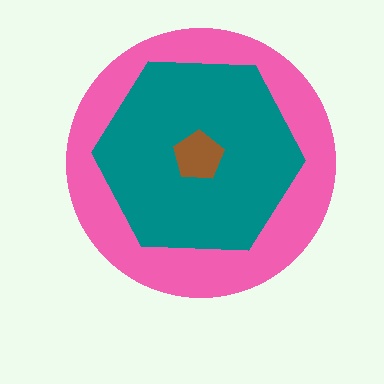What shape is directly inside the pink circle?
The teal hexagon.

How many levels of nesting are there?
3.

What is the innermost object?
The brown pentagon.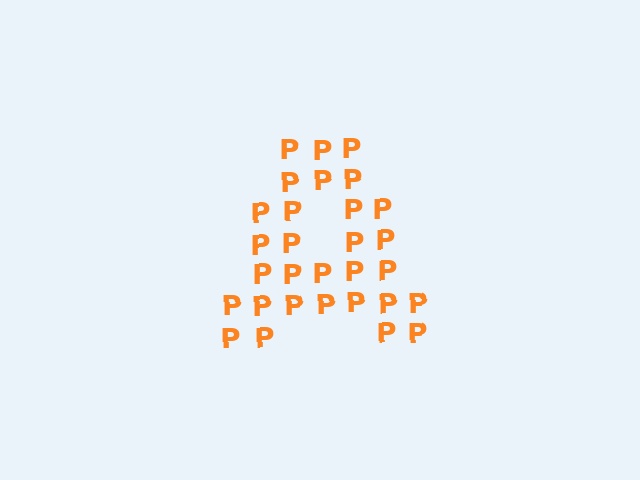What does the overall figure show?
The overall figure shows the letter A.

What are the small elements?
The small elements are letter P's.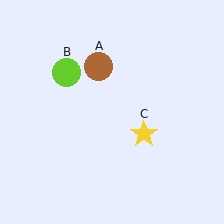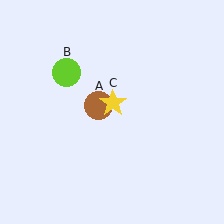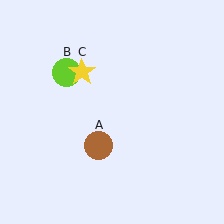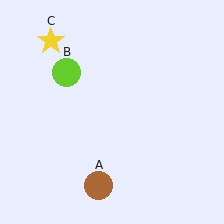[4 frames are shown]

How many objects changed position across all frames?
2 objects changed position: brown circle (object A), yellow star (object C).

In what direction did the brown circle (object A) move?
The brown circle (object A) moved down.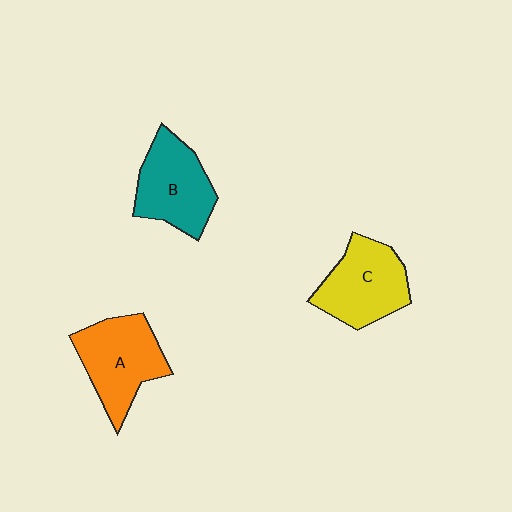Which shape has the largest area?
Shape A (orange).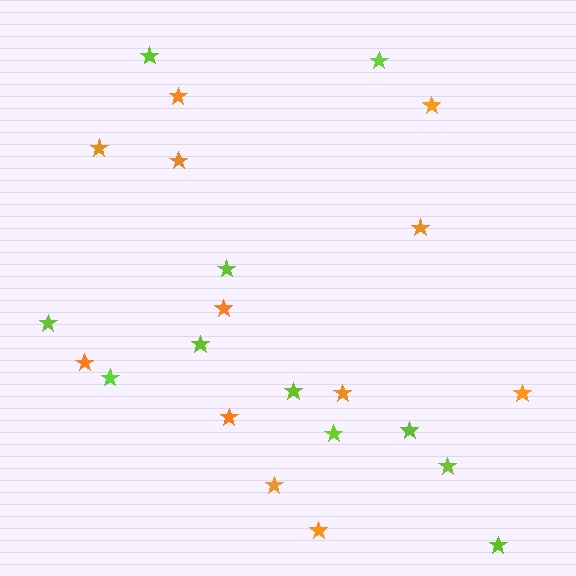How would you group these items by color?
There are 2 groups: one group of lime stars (11) and one group of orange stars (12).